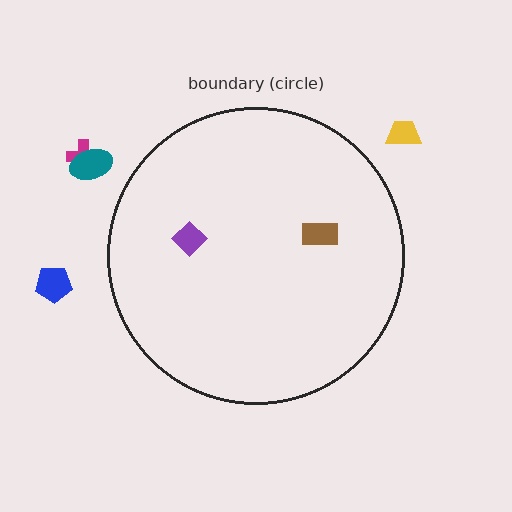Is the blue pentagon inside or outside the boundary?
Outside.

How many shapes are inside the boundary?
2 inside, 4 outside.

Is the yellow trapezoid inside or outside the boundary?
Outside.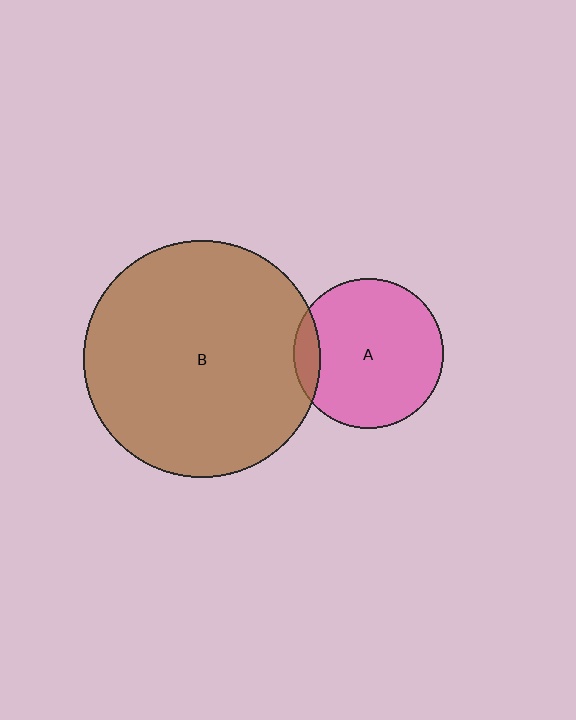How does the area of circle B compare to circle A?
Approximately 2.5 times.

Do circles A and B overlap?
Yes.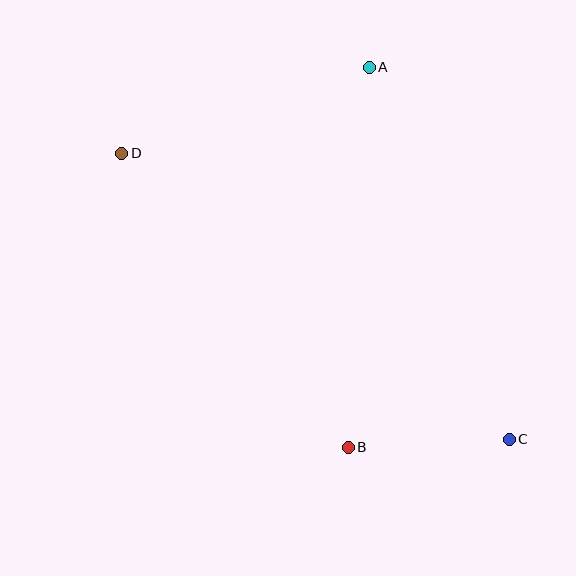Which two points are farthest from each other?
Points C and D are farthest from each other.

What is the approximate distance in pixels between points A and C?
The distance between A and C is approximately 397 pixels.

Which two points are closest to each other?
Points B and C are closest to each other.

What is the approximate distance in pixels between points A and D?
The distance between A and D is approximately 262 pixels.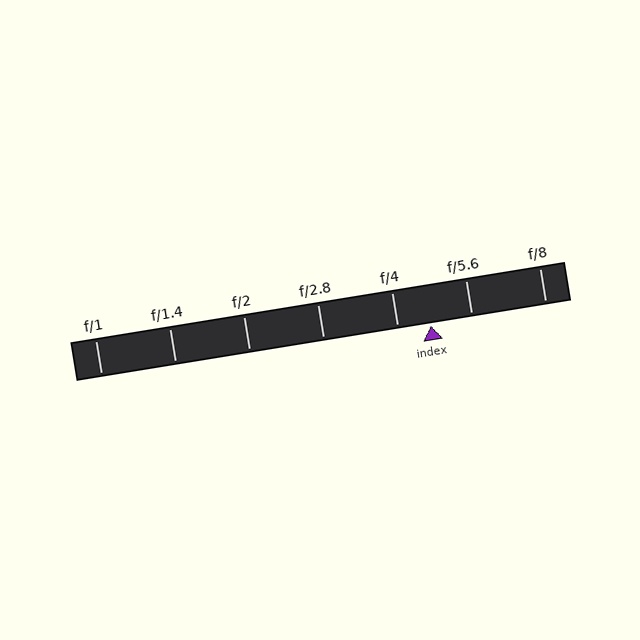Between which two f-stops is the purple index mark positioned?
The index mark is between f/4 and f/5.6.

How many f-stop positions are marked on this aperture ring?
There are 7 f-stop positions marked.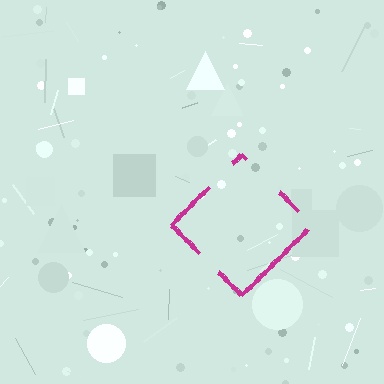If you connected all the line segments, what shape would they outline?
They would outline a diamond.